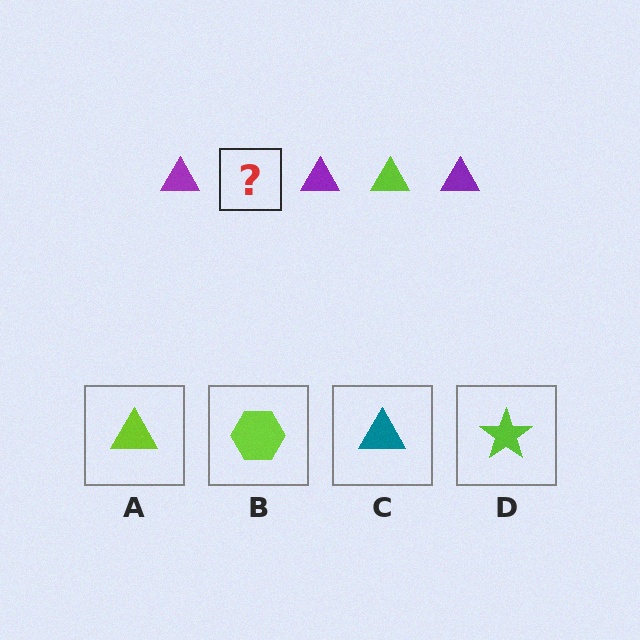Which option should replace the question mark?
Option A.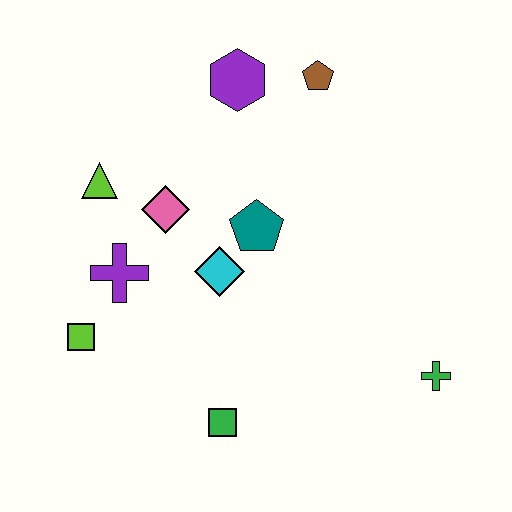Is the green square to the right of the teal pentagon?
No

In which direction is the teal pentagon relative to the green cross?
The teal pentagon is to the left of the green cross.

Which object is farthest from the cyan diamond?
The green cross is farthest from the cyan diamond.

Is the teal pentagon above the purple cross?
Yes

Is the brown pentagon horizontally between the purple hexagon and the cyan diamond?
No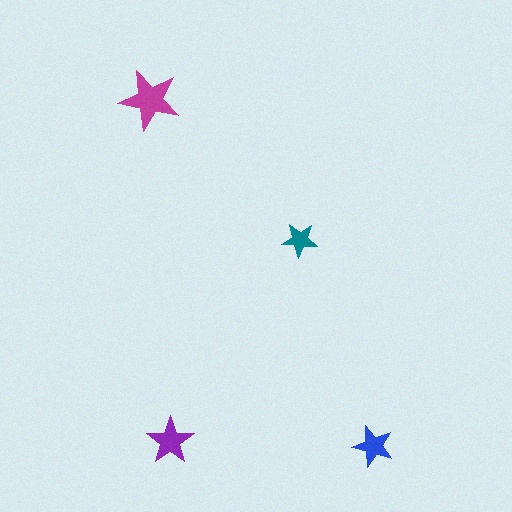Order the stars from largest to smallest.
the magenta one, the purple one, the blue one, the teal one.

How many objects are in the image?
There are 4 objects in the image.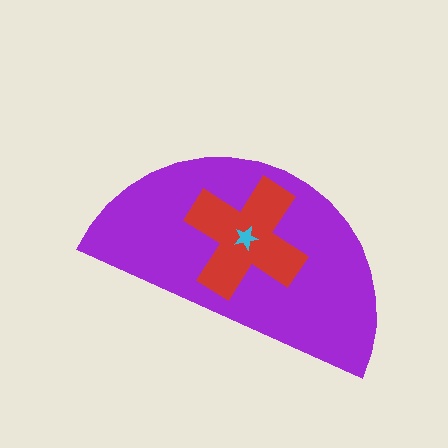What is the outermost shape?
The purple semicircle.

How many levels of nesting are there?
3.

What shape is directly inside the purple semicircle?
The red cross.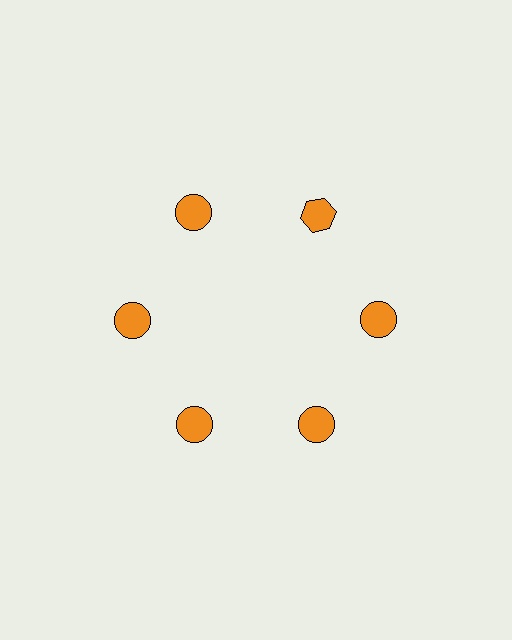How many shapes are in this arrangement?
There are 6 shapes arranged in a ring pattern.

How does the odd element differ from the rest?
It has a different shape: hexagon instead of circle.